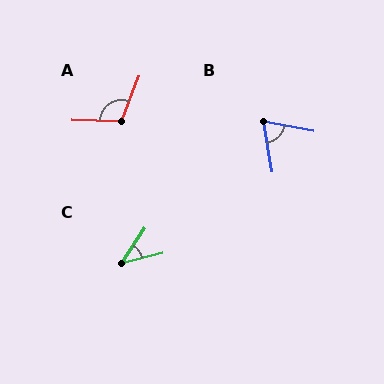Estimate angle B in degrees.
Approximately 70 degrees.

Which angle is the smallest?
C, at approximately 43 degrees.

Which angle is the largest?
A, at approximately 110 degrees.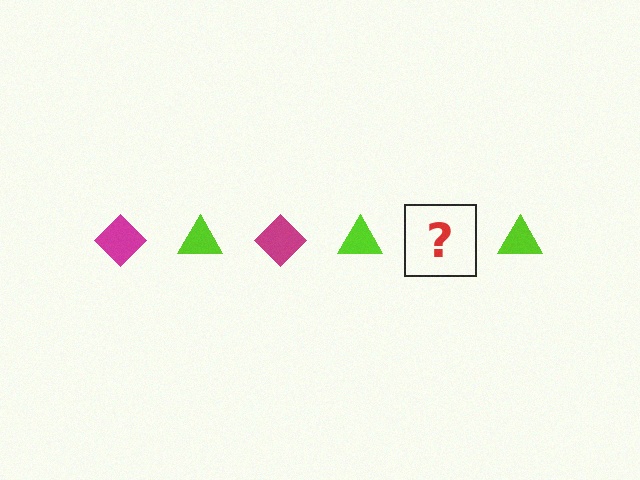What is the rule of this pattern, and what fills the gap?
The rule is that the pattern alternates between magenta diamond and lime triangle. The gap should be filled with a magenta diamond.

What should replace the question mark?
The question mark should be replaced with a magenta diamond.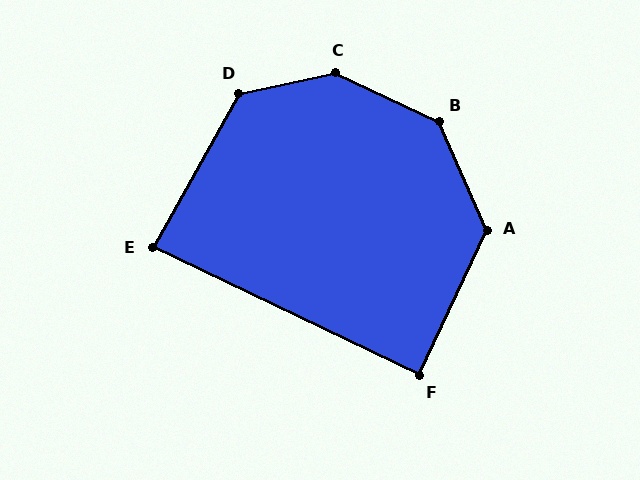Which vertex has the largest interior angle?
C, at approximately 143 degrees.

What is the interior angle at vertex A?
Approximately 131 degrees (obtuse).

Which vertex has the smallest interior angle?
E, at approximately 86 degrees.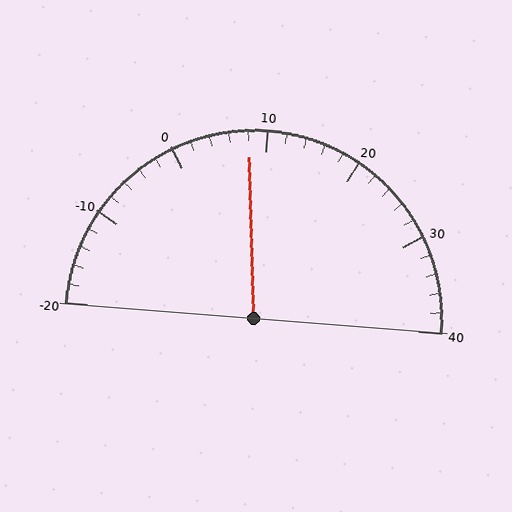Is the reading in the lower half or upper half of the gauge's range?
The reading is in the lower half of the range (-20 to 40).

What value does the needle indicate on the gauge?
The needle indicates approximately 8.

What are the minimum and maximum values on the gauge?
The gauge ranges from -20 to 40.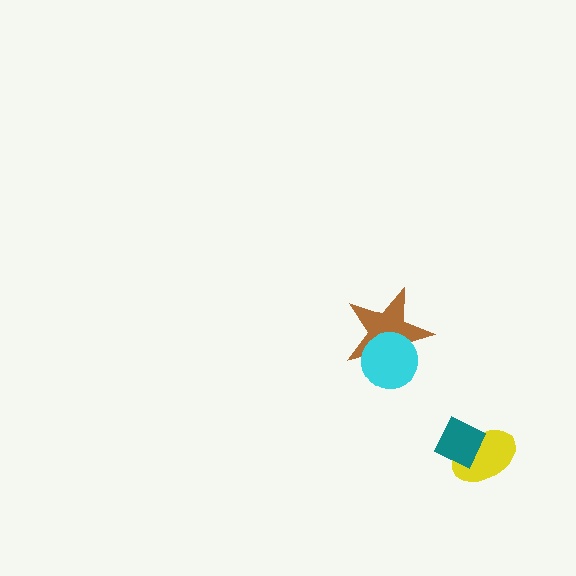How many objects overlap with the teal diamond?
1 object overlaps with the teal diamond.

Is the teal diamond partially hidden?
No, no other shape covers it.